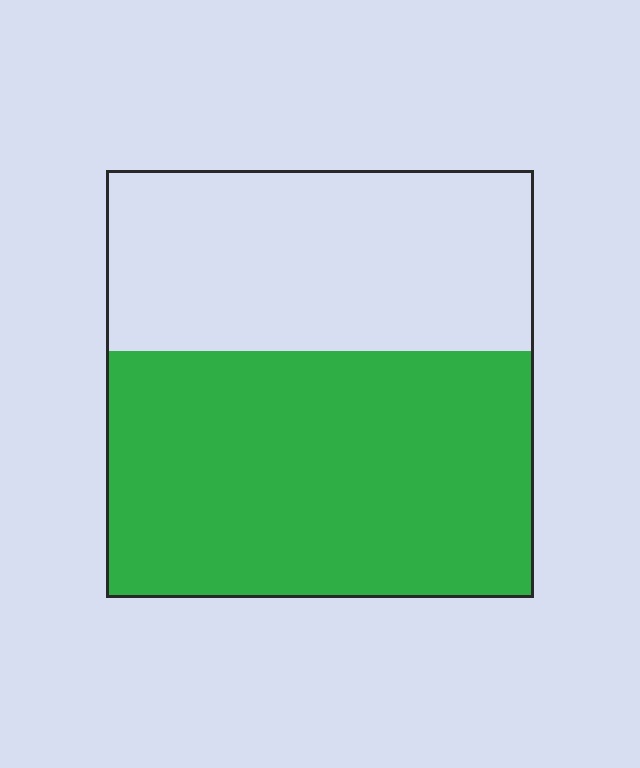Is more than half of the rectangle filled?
Yes.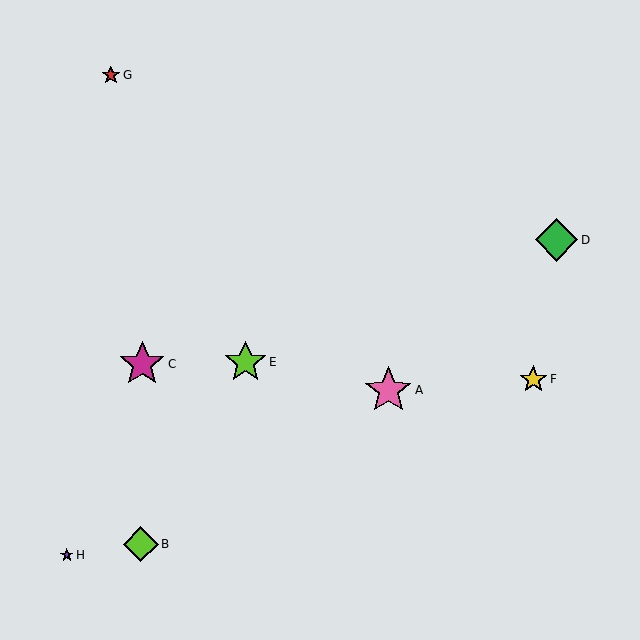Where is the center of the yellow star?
The center of the yellow star is at (533, 379).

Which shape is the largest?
The pink star (labeled A) is the largest.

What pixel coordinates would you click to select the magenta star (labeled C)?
Click at (142, 364) to select the magenta star C.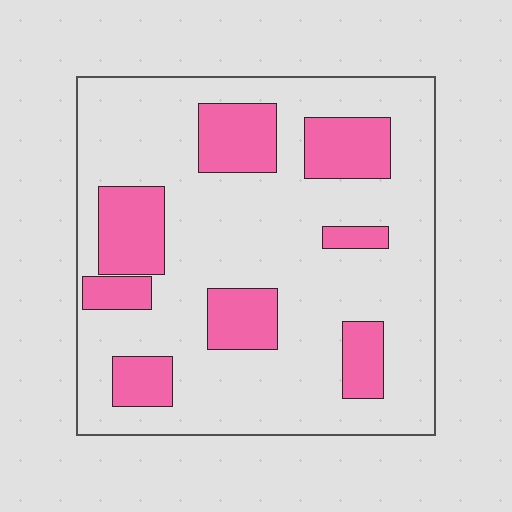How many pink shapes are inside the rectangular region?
8.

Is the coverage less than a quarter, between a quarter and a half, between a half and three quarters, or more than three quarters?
Less than a quarter.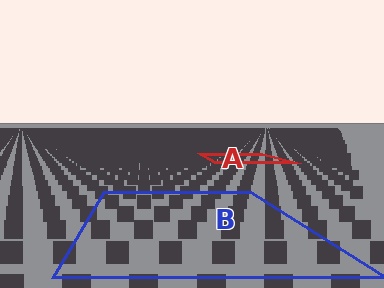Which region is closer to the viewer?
Region B is closer. The texture elements there are larger and more spread out.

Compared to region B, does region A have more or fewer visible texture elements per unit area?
Region A has more texture elements per unit area — they are packed more densely because it is farther away.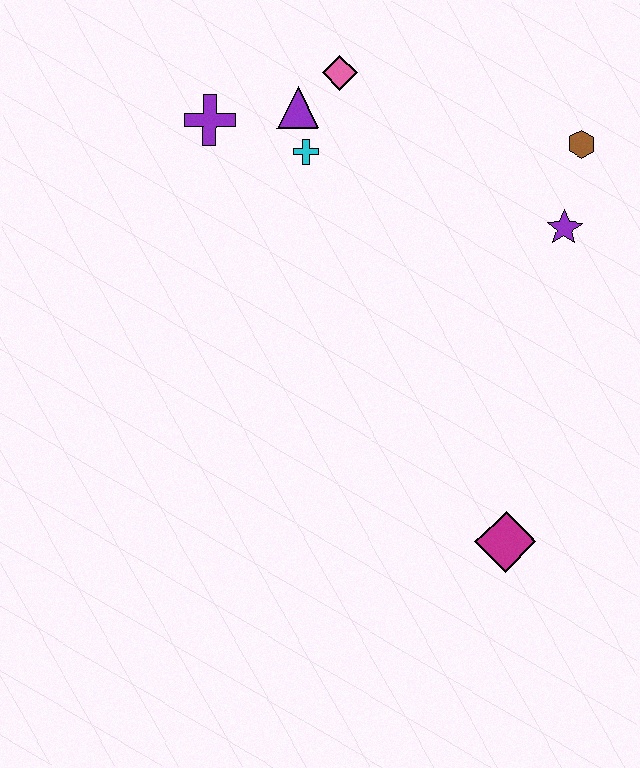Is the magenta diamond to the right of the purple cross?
Yes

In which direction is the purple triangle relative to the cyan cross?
The purple triangle is above the cyan cross.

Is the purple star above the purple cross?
No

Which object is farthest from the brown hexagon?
The magenta diamond is farthest from the brown hexagon.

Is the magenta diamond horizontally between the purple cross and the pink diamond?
No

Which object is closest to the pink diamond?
The purple triangle is closest to the pink diamond.